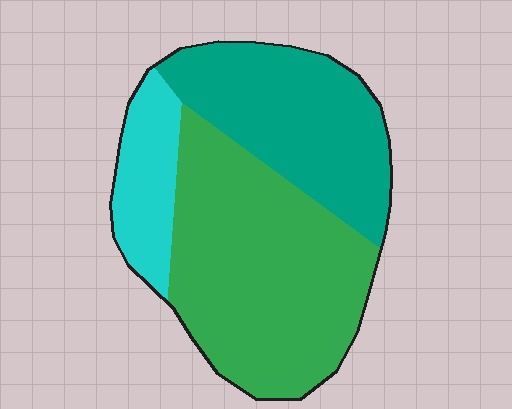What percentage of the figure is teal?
Teal takes up about one third (1/3) of the figure.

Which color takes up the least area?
Cyan, at roughly 15%.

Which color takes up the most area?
Green, at roughly 50%.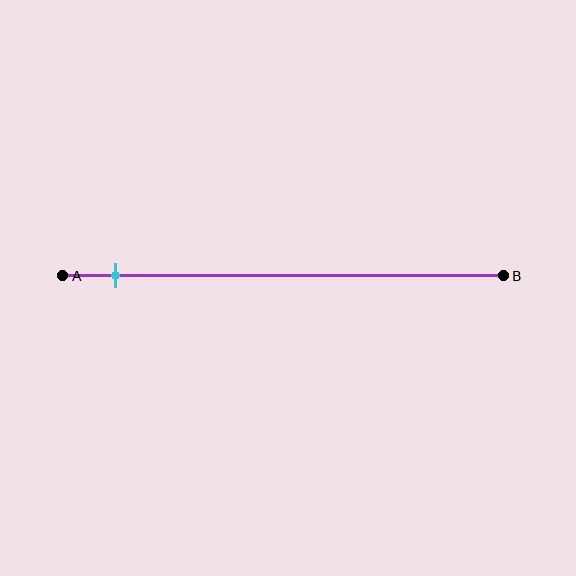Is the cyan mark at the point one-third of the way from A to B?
No, the mark is at about 10% from A, not at the 33% one-third point.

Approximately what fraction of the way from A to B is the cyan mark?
The cyan mark is approximately 10% of the way from A to B.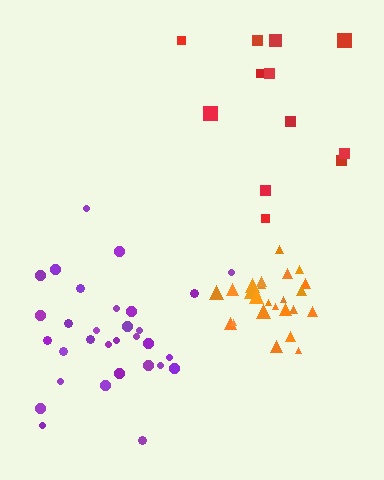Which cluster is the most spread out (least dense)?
Red.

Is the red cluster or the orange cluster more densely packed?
Orange.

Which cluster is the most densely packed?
Orange.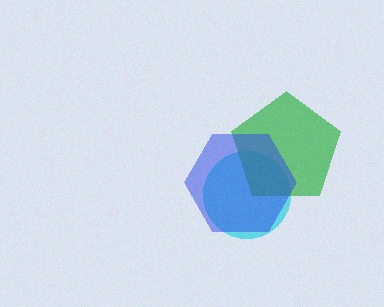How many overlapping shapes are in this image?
There are 3 overlapping shapes in the image.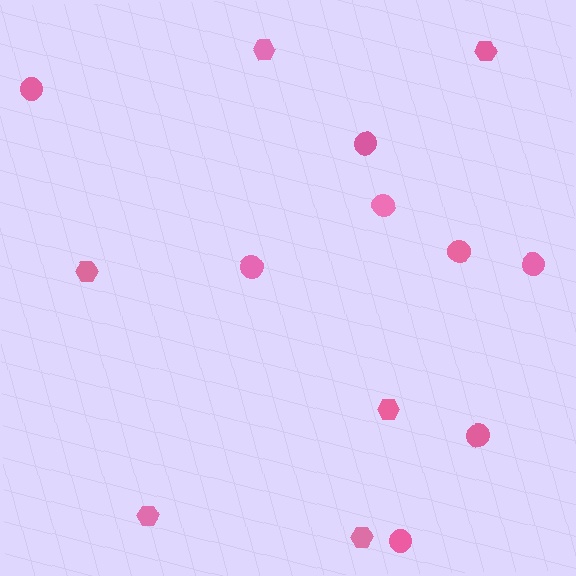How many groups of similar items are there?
There are 2 groups: one group of circles (8) and one group of hexagons (6).